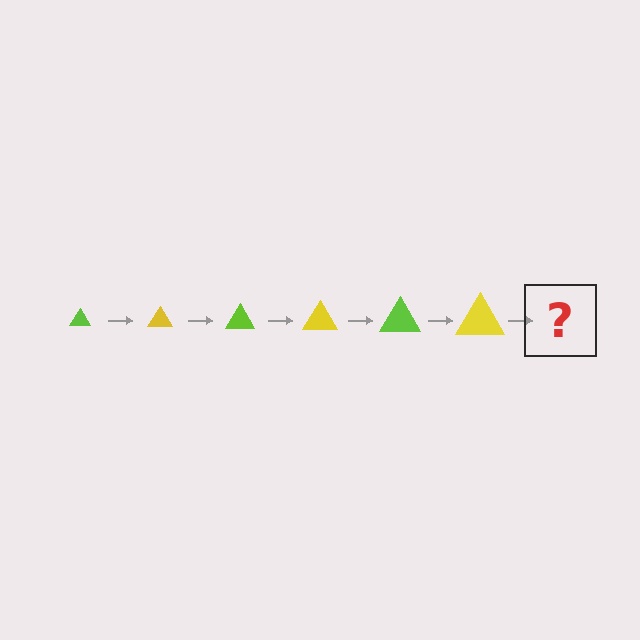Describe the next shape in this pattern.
It should be a lime triangle, larger than the previous one.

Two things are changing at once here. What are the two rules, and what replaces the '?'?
The two rules are that the triangle grows larger each step and the color cycles through lime and yellow. The '?' should be a lime triangle, larger than the previous one.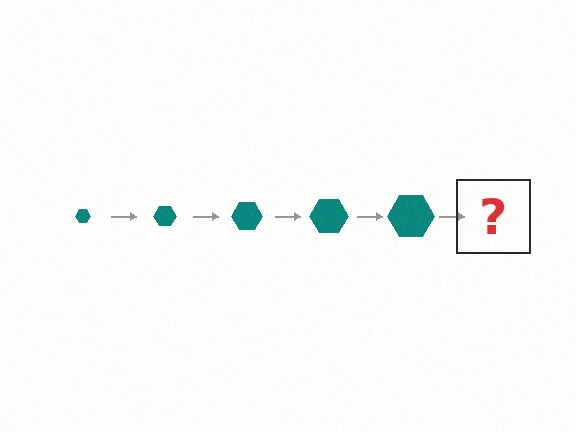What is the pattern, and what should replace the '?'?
The pattern is that the hexagon gets progressively larger each step. The '?' should be a teal hexagon, larger than the previous one.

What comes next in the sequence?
The next element should be a teal hexagon, larger than the previous one.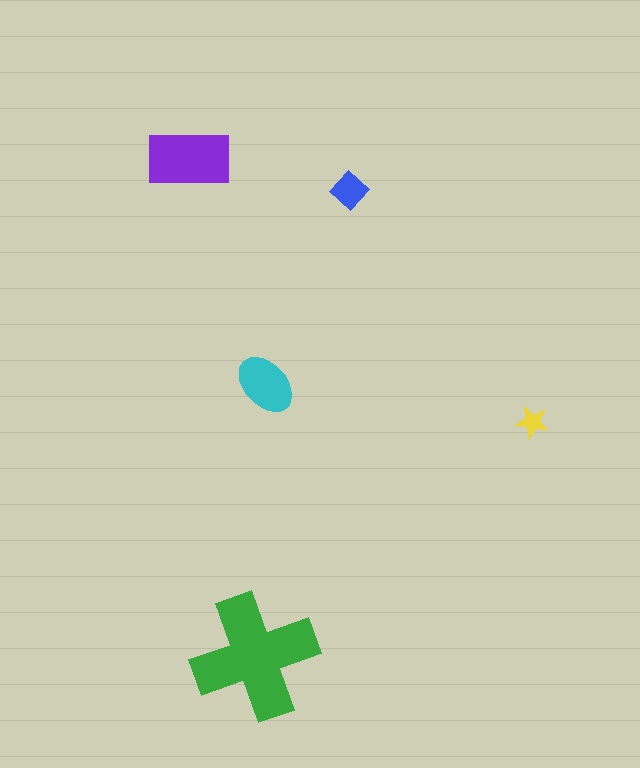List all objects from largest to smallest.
The green cross, the purple rectangle, the cyan ellipse, the blue diamond, the yellow star.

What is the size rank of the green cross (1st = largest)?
1st.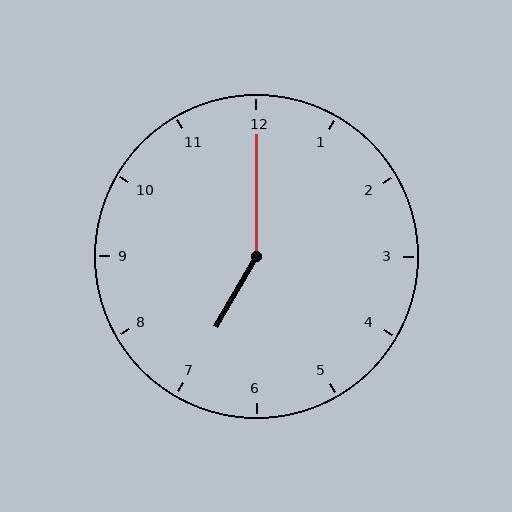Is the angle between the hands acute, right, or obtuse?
It is obtuse.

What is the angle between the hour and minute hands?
Approximately 150 degrees.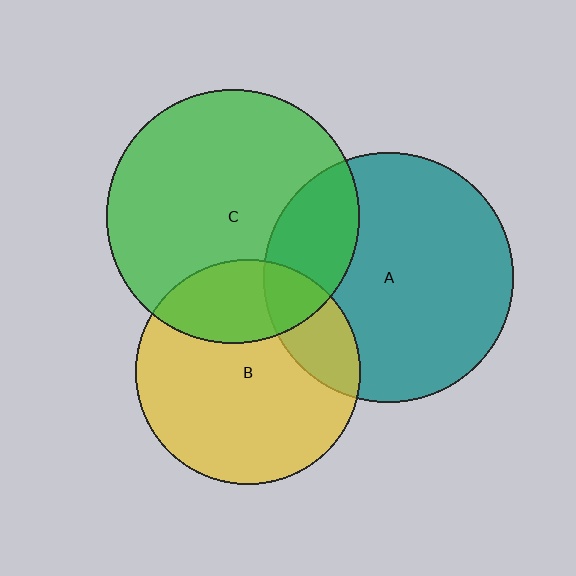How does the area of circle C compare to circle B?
Approximately 1.3 times.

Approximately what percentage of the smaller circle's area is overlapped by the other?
Approximately 20%.